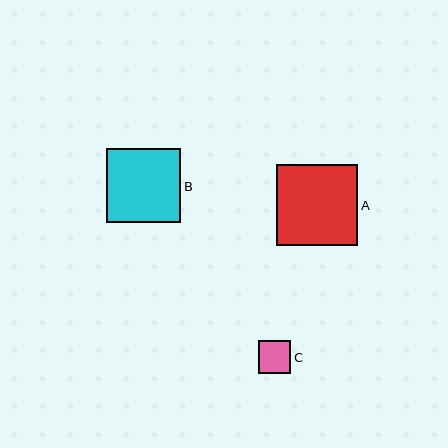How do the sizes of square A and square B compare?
Square A and square B are approximately the same size.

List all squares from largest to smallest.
From largest to smallest: A, B, C.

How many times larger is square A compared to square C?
Square A is approximately 2.5 times the size of square C.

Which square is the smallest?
Square C is the smallest with a size of approximately 33 pixels.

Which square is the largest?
Square A is the largest with a size of approximately 81 pixels.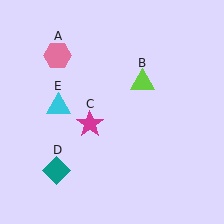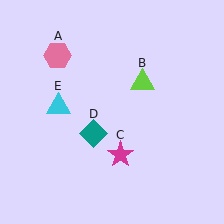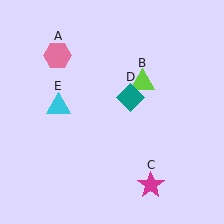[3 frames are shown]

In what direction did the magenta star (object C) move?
The magenta star (object C) moved down and to the right.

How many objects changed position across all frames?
2 objects changed position: magenta star (object C), teal diamond (object D).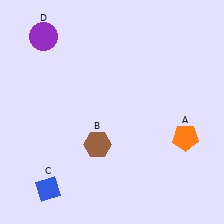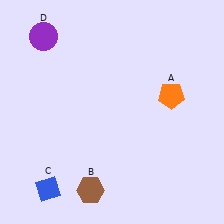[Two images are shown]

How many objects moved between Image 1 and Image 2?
2 objects moved between the two images.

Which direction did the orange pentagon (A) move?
The orange pentagon (A) moved up.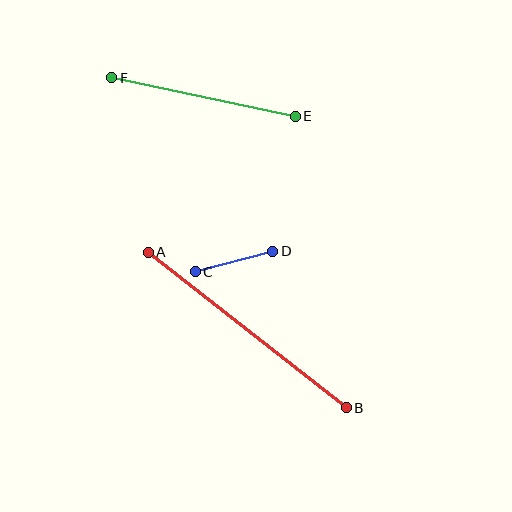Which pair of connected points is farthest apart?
Points A and B are farthest apart.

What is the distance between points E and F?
The distance is approximately 187 pixels.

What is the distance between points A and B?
The distance is approximately 252 pixels.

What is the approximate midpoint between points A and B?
The midpoint is at approximately (247, 330) pixels.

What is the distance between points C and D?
The distance is approximately 80 pixels.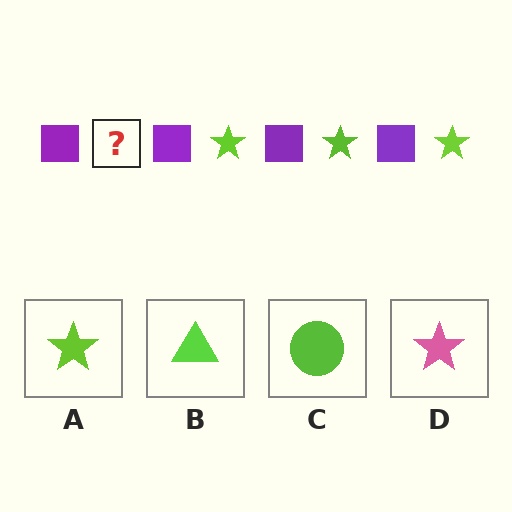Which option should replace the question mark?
Option A.